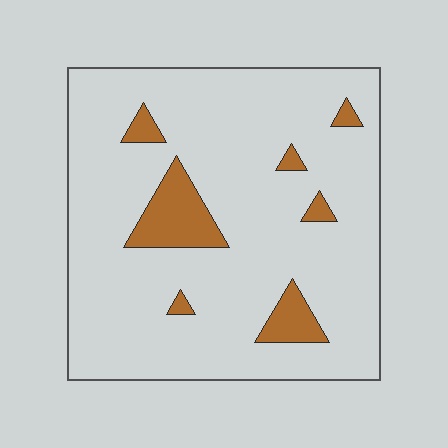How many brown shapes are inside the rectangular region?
7.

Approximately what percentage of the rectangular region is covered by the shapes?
Approximately 10%.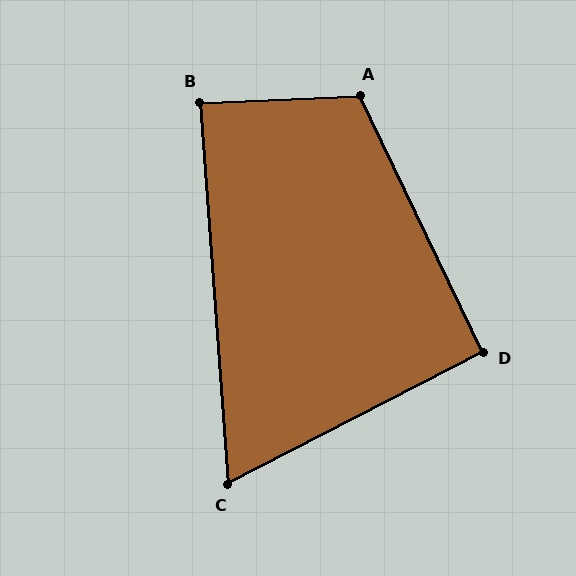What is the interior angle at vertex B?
Approximately 88 degrees (approximately right).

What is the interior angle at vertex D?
Approximately 92 degrees (approximately right).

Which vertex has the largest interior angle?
A, at approximately 113 degrees.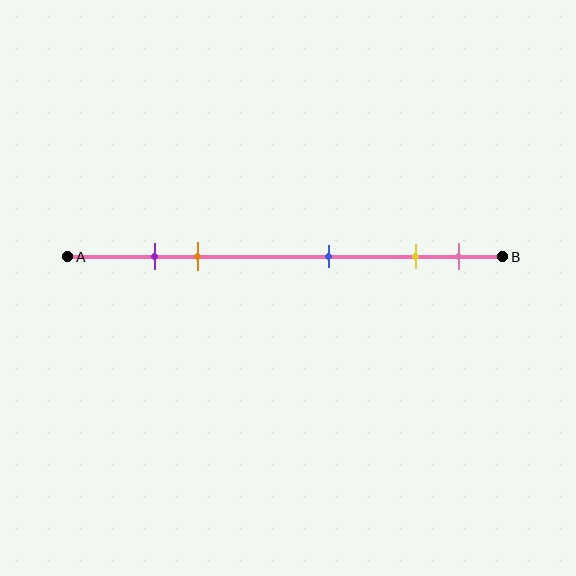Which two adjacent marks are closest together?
The purple and orange marks are the closest adjacent pair.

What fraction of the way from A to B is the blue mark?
The blue mark is approximately 60% (0.6) of the way from A to B.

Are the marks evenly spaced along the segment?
No, the marks are not evenly spaced.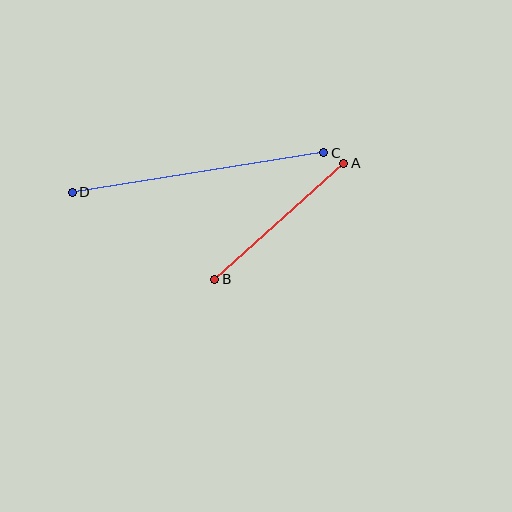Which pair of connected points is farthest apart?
Points C and D are farthest apart.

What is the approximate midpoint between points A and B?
The midpoint is at approximately (279, 221) pixels.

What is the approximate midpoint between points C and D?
The midpoint is at approximately (198, 172) pixels.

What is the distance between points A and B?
The distance is approximately 174 pixels.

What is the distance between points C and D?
The distance is approximately 254 pixels.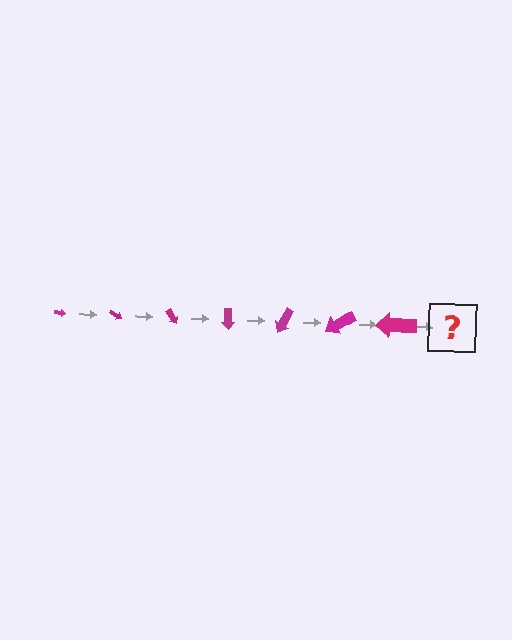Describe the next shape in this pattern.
It should be an arrow, larger than the previous one and rotated 210 degrees from the start.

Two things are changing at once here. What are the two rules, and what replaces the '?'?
The two rules are that the arrow grows larger each step and it rotates 30 degrees each step. The '?' should be an arrow, larger than the previous one and rotated 210 degrees from the start.